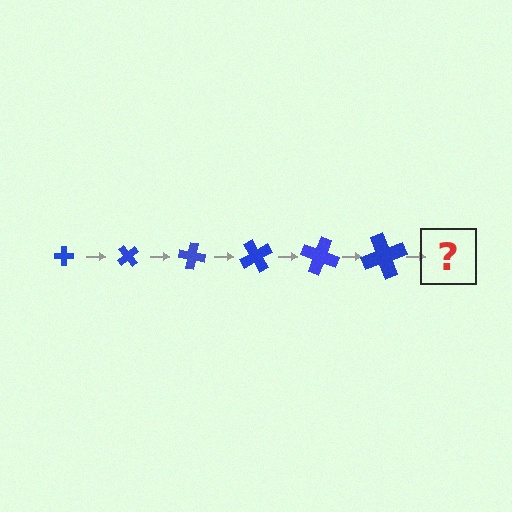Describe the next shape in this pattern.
It should be a cross, larger than the previous one and rotated 300 degrees from the start.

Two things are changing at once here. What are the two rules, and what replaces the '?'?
The two rules are that the cross grows larger each step and it rotates 50 degrees each step. The '?' should be a cross, larger than the previous one and rotated 300 degrees from the start.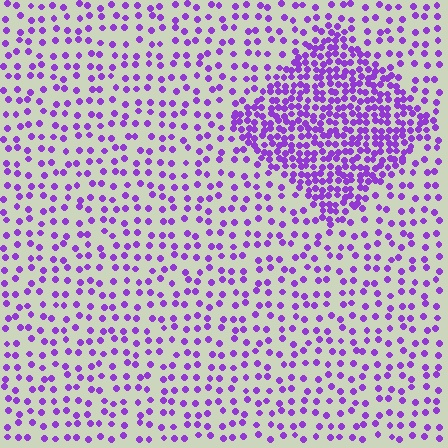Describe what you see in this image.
The image contains small purple elements arranged at two different densities. A diamond-shaped region is visible where the elements are more densely packed than the surrounding area.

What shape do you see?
I see a diamond.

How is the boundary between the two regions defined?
The boundary is defined by a change in element density (approximately 2.6x ratio). All elements are the same color, size, and shape.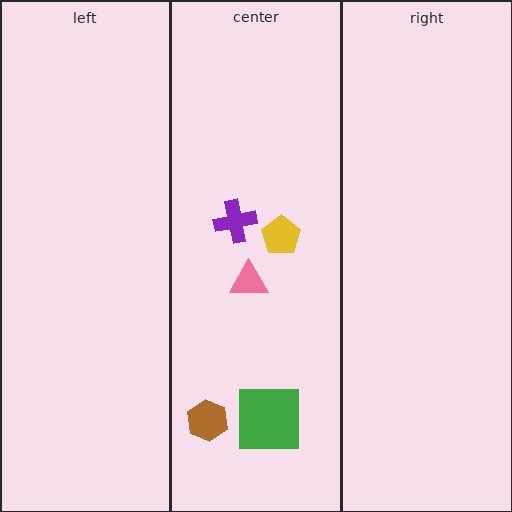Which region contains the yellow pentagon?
The center region.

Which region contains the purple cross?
The center region.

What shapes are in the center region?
The purple cross, the brown hexagon, the green square, the pink triangle, the yellow pentagon.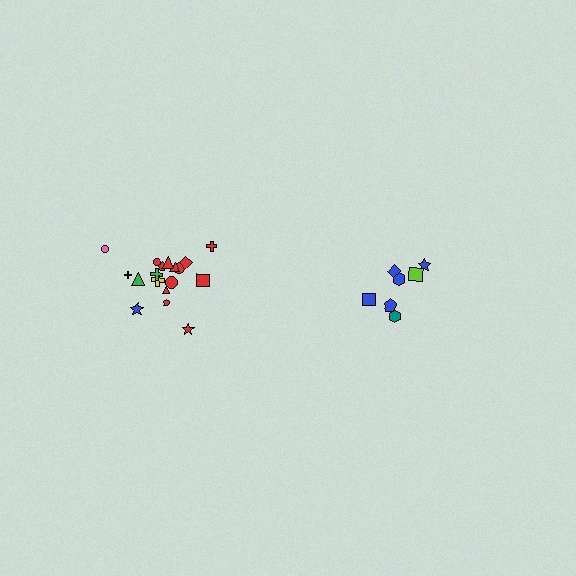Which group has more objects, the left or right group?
The left group.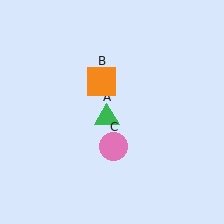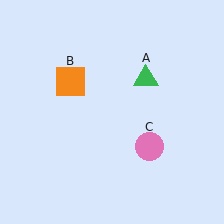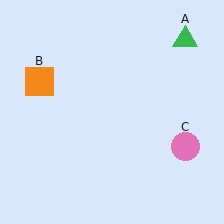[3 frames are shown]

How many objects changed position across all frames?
3 objects changed position: green triangle (object A), orange square (object B), pink circle (object C).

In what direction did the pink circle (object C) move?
The pink circle (object C) moved right.